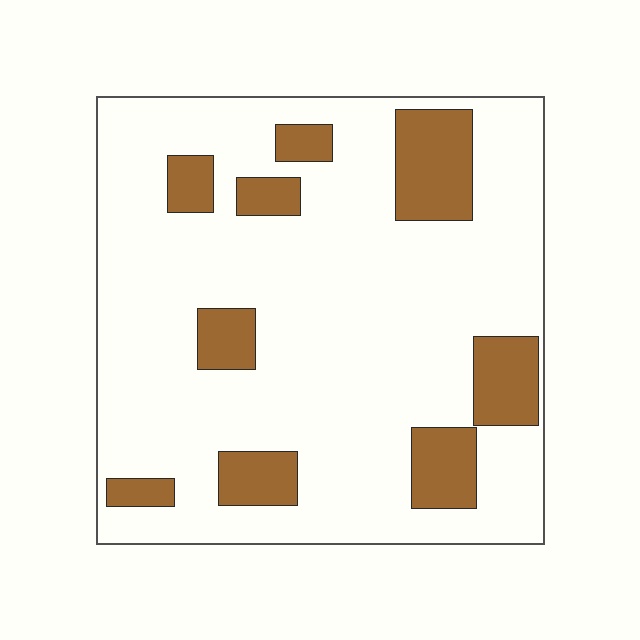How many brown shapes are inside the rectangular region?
9.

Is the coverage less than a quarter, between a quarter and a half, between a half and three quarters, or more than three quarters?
Less than a quarter.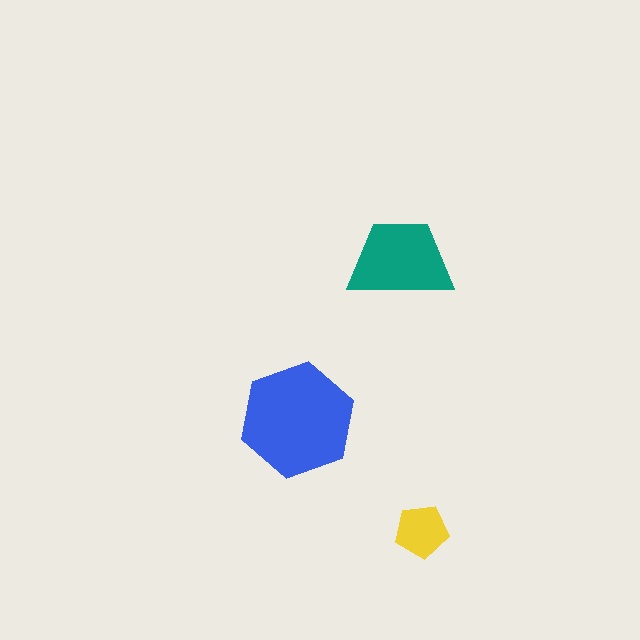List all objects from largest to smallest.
The blue hexagon, the teal trapezoid, the yellow pentagon.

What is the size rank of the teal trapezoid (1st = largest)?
2nd.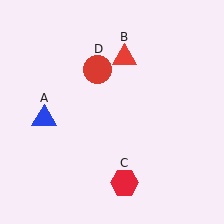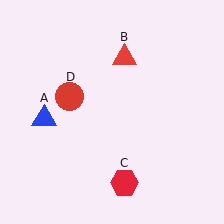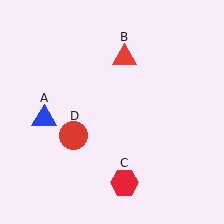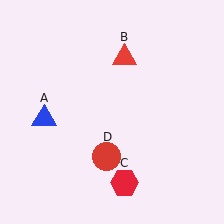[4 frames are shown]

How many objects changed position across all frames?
1 object changed position: red circle (object D).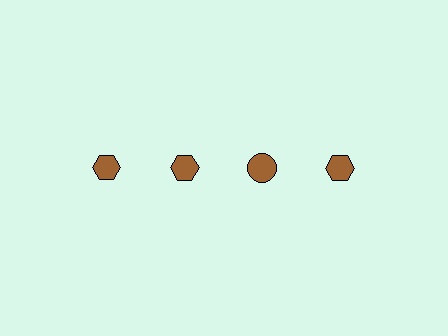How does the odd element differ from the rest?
It has a different shape: circle instead of hexagon.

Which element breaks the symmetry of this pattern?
The brown circle in the top row, center column breaks the symmetry. All other shapes are brown hexagons.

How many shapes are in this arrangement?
There are 4 shapes arranged in a grid pattern.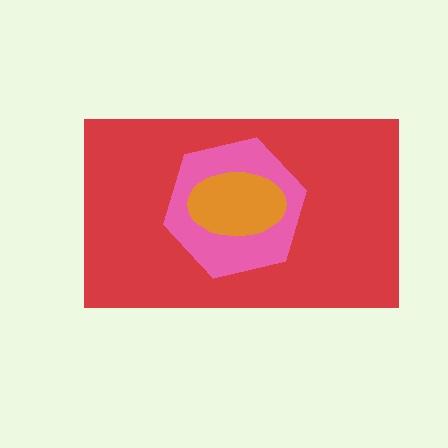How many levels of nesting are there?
3.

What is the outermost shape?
The red rectangle.